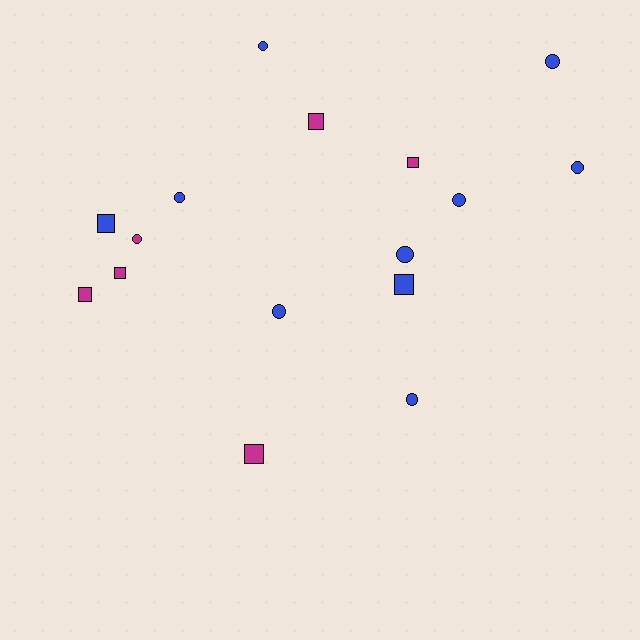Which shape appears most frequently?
Circle, with 9 objects.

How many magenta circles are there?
There is 1 magenta circle.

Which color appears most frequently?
Blue, with 10 objects.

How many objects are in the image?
There are 16 objects.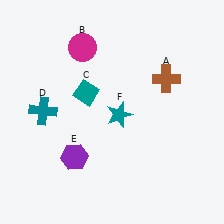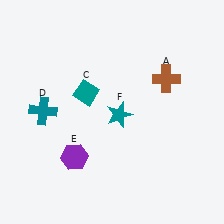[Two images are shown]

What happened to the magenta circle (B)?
The magenta circle (B) was removed in Image 2. It was in the top-left area of Image 1.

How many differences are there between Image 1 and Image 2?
There is 1 difference between the two images.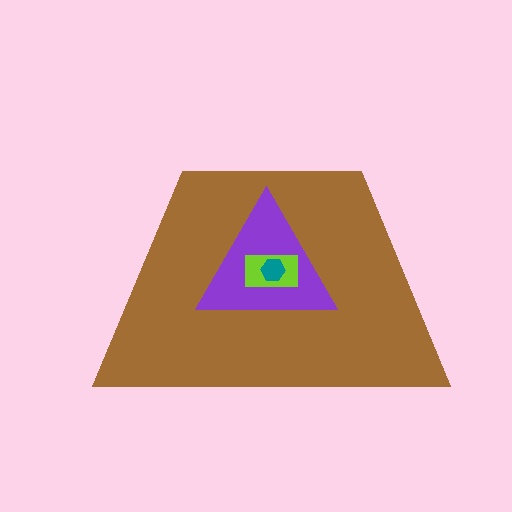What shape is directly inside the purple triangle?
The lime rectangle.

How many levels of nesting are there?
4.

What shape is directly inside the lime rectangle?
The teal hexagon.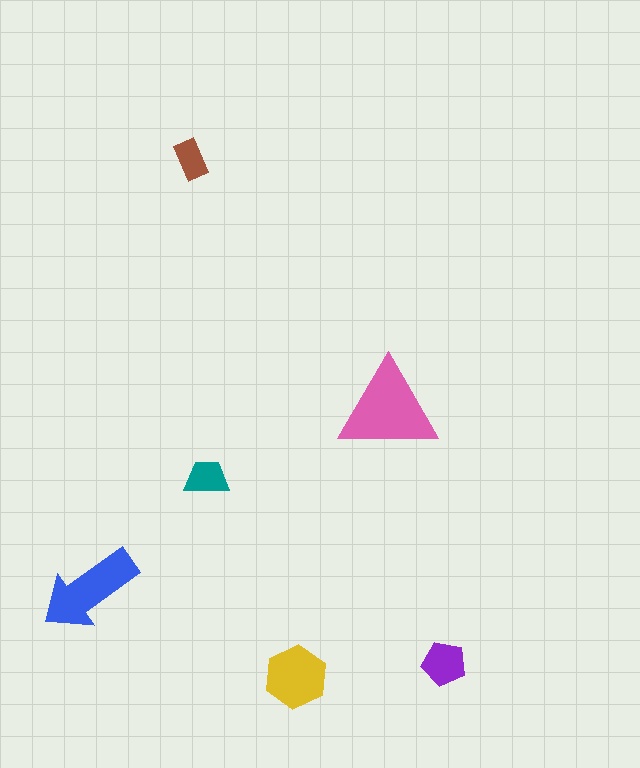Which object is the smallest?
The brown rectangle.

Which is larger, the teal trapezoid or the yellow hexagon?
The yellow hexagon.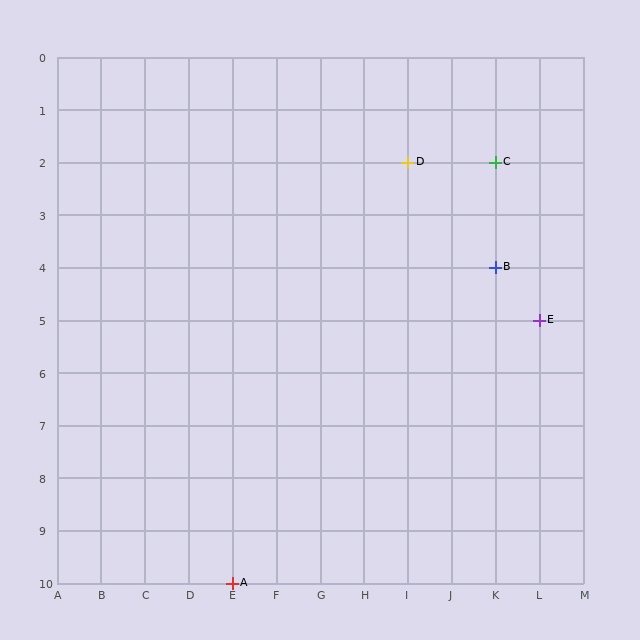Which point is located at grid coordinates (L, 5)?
Point E is at (L, 5).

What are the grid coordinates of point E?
Point E is at grid coordinates (L, 5).